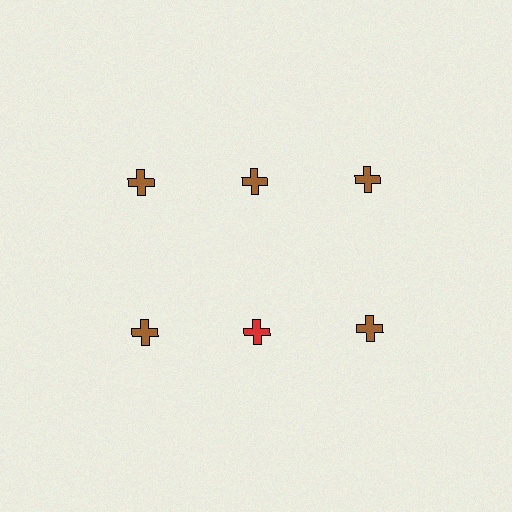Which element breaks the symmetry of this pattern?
The red cross in the second row, second from left column breaks the symmetry. All other shapes are brown crosses.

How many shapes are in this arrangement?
There are 6 shapes arranged in a grid pattern.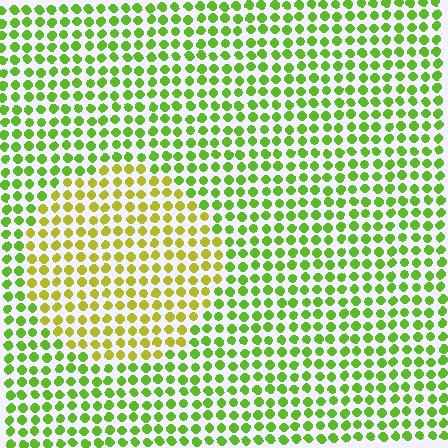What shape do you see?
I see a circle.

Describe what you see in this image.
The image is filled with small lime elements in a uniform arrangement. A circle-shaped region is visible where the elements are tinted to a slightly different hue, forming a subtle color boundary.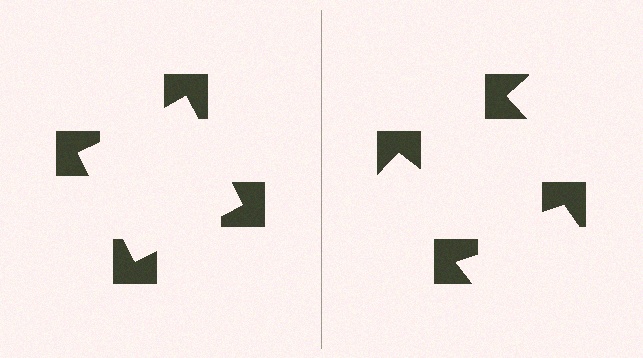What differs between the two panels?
The notched squares are positioned identically on both sides; only the wedge orientations differ. On the left they align to a square; on the right they are misaligned.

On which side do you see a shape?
An illusory square appears on the left side. On the right side the wedge cuts are rotated, so no coherent shape forms.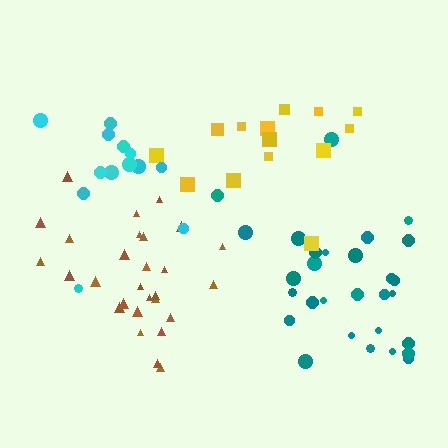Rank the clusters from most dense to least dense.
brown, teal, cyan, yellow.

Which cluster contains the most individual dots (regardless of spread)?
Teal (30).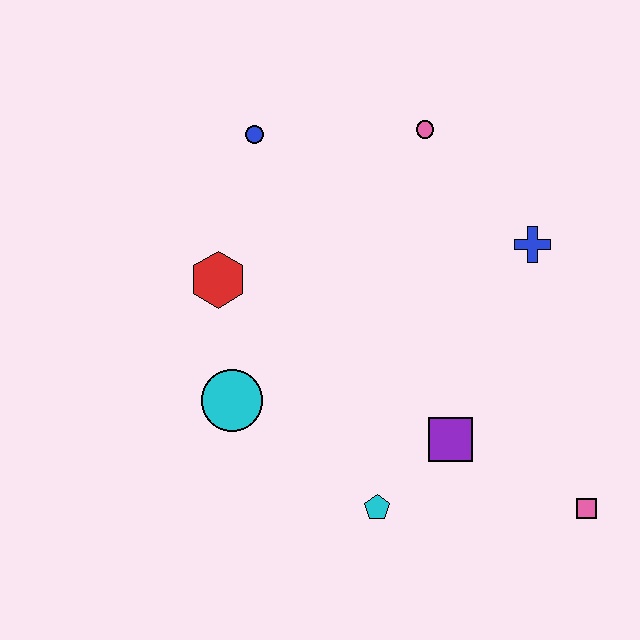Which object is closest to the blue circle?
The red hexagon is closest to the blue circle.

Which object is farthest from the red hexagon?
The pink square is farthest from the red hexagon.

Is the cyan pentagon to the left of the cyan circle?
No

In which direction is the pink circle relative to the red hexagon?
The pink circle is to the right of the red hexagon.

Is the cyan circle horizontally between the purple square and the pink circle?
No